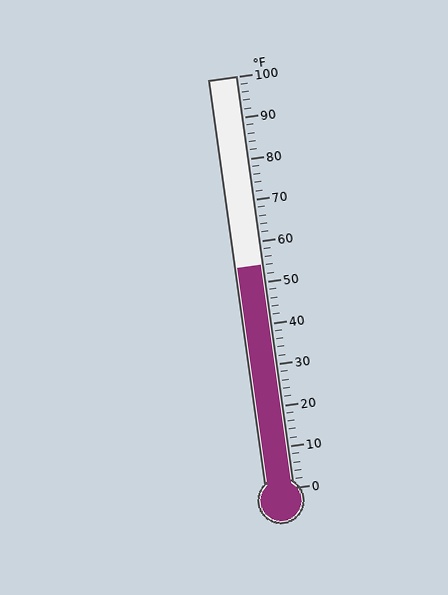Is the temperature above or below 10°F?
The temperature is above 10°F.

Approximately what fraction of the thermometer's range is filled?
The thermometer is filled to approximately 55% of its range.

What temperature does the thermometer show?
The thermometer shows approximately 54°F.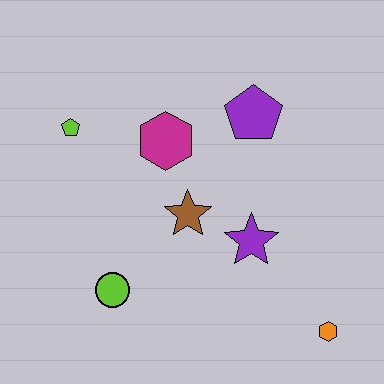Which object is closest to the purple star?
The brown star is closest to the purple star.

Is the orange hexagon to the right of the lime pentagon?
Yes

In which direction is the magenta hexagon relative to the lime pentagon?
The magenta hexagon is to the right of the lime pentagon.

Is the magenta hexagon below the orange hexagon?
No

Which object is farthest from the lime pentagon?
The orange hexagon is farthest from the lime pentagon.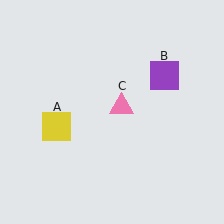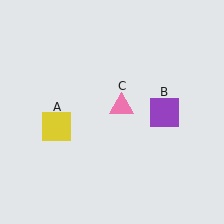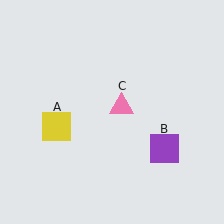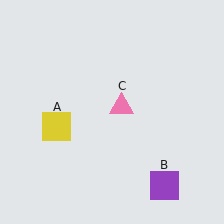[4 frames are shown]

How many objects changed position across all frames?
1 object changed position: purple square (object B).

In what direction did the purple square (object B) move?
The purple square (object B) moved down.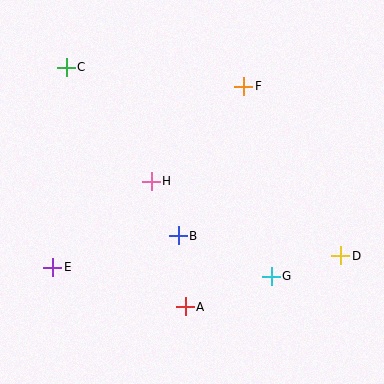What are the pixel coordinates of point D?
Point D is at (341, 256).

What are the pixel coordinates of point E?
Point E is at (53, 267).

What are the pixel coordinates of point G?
Point G is at (271, 276).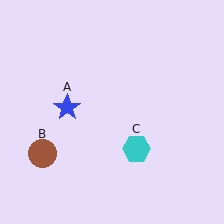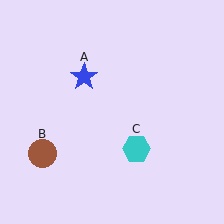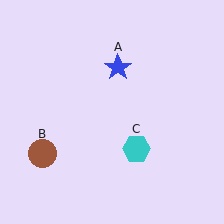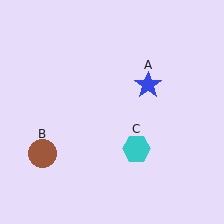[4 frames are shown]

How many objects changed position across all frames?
1 object changed position: blue star (object A).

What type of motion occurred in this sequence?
The blue star (object A) rotated clockwise around the center of the scene.